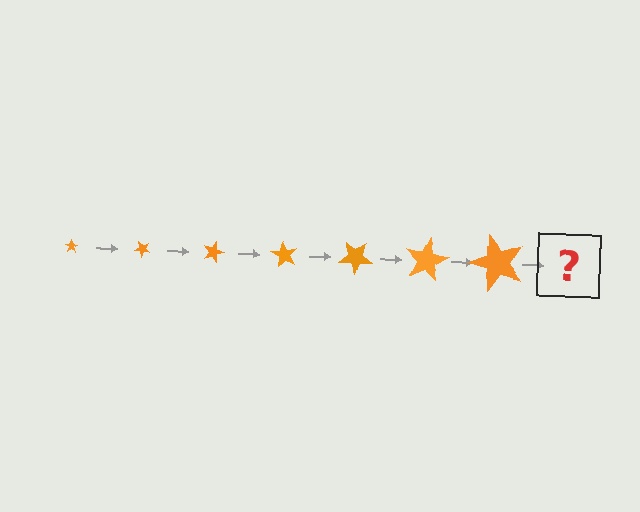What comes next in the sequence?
The next element should be a star, larger than the previous one and rotated 315 degrees from the start.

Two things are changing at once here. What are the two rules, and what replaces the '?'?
The two rules are that the star grows larger each step and it rotates 45 degrees each step. The '?' should be a star, larger than the previous one and rotated 315 degrees from the start.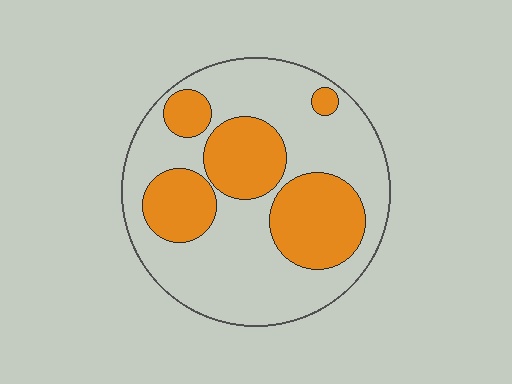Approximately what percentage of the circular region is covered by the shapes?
Approximately 35%.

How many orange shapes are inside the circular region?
5.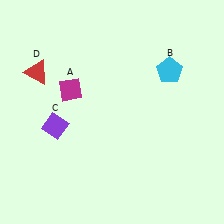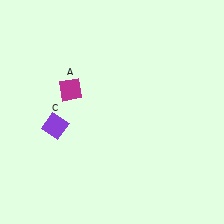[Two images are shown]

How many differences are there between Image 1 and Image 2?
There are 2 differences between the two images.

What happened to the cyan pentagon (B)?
The cyan pentagon (B) was removed in Image 2. It was in the top-right area of Image 1.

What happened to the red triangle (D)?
The red triangle (D) was removed in Image 2. It was in the top-left area of Image 1.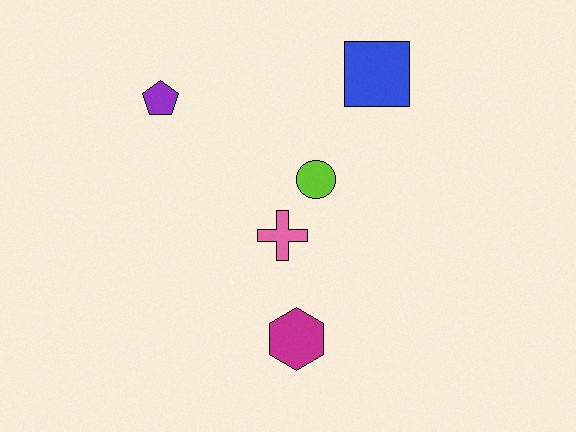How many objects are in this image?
There are 5 objects.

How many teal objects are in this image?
There are no teal objects.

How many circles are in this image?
There is 1 circle.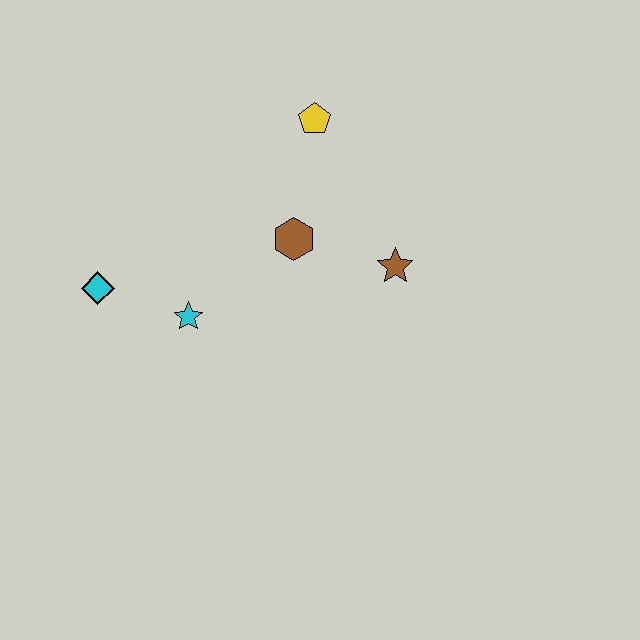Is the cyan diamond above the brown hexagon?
No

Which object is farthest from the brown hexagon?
The cyan diamond is farthest from the brown hexagon.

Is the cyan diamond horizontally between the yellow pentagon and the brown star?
No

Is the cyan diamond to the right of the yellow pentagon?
No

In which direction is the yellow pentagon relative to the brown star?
The yellow pentagon is above the brown star.